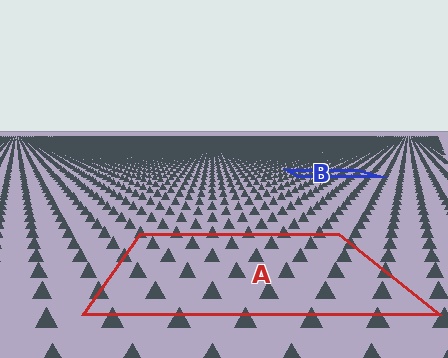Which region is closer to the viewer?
Region A is closer. The texture elements there are larger and more spread out.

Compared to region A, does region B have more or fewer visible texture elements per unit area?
Region B has more texture elements per unit area — they are packed more densely because it is farther away.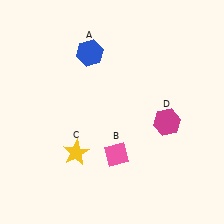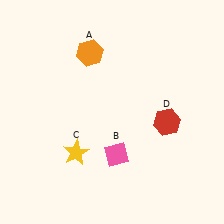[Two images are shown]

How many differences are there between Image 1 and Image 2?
There are 2 differences between the two images.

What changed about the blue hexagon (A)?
In Image 1, A is blue. In Image 2, it changed to orange.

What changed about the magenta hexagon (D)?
In Image 1, D is magenta. In Image 2, it changed to red.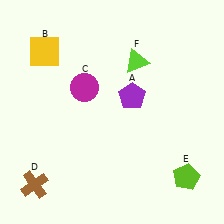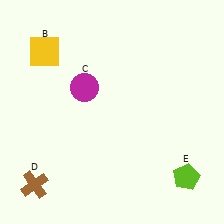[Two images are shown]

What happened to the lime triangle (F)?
The lime triangle (F) was removed in Image 2. It was in the top-right area of Image 1.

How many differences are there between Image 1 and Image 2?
There are 2 differences between the two images.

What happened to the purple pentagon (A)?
The purple pentagon (A) was removed in Image 2. It was in the top-right area of Image 1.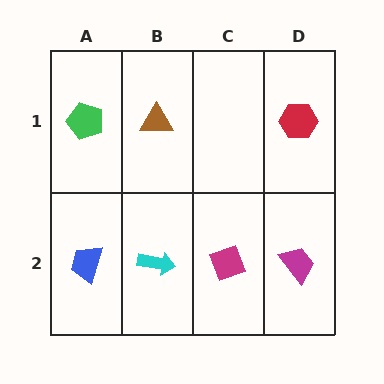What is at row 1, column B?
A brown triangle.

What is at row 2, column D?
A magenta trapezoid.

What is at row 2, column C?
A magenta diamond.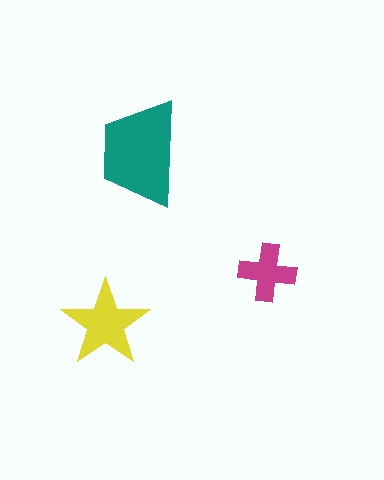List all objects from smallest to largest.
The magenta cross, the yellow star, the teal trapezoid.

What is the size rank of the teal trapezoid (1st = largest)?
1st.